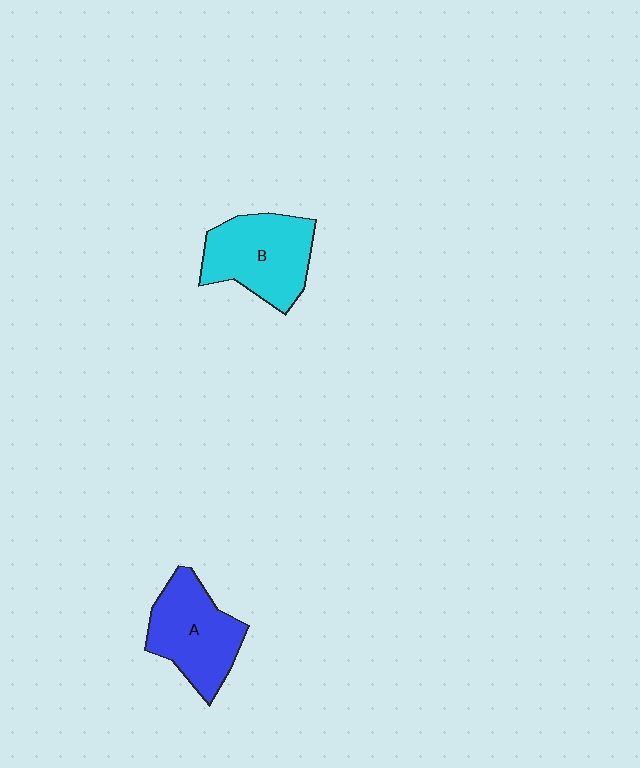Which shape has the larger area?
Shape B (cyan).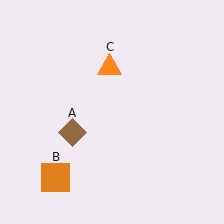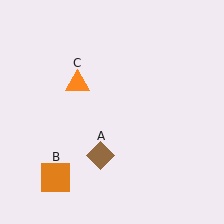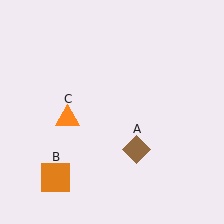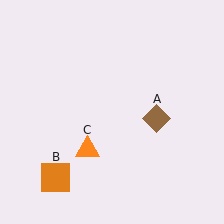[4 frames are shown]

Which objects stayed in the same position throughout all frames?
Orange square (object B) remained stationary.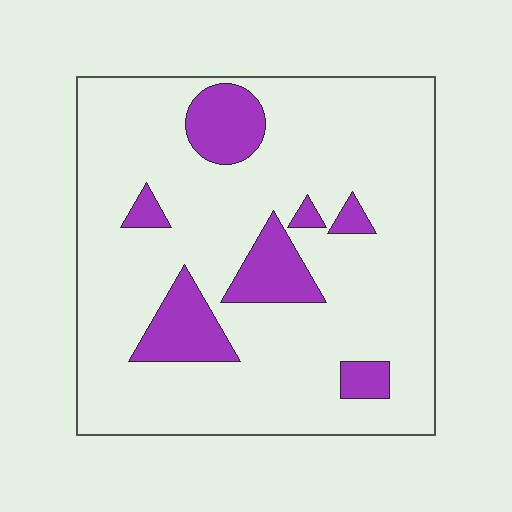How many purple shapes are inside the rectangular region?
7.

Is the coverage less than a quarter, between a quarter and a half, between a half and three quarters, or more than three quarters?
Less than a quarter.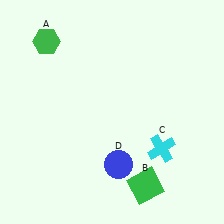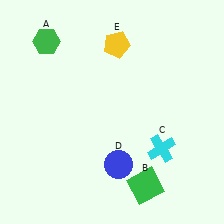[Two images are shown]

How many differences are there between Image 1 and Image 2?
There is 1 difference between the two images.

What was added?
A yellow pentagon (E) was added in Image 2.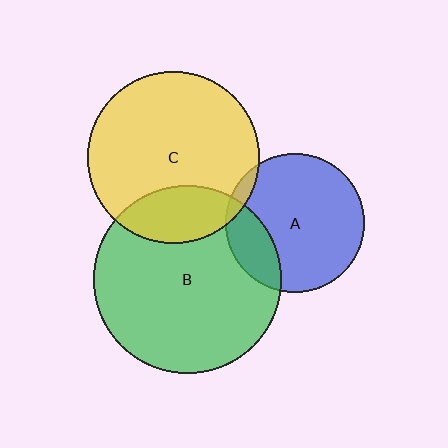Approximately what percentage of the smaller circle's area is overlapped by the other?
Approximately 20%.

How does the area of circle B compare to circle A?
Approximately 1.8 times.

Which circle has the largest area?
Circle B (green).